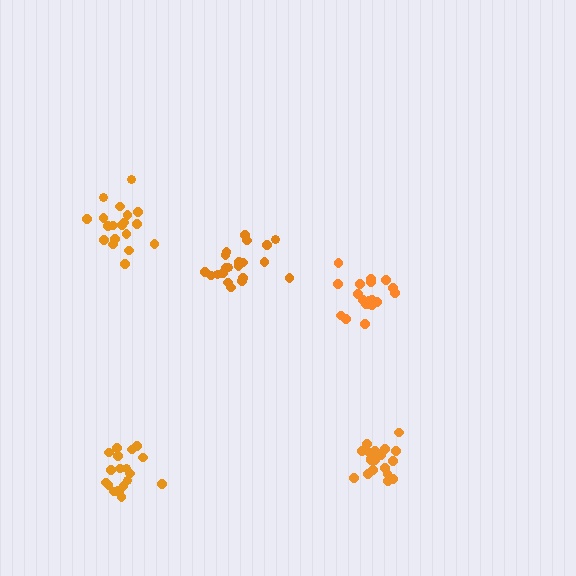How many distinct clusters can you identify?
There are 5 distinct clusters.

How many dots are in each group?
Group 1: 21 dots, Group 2: 20 dots, Group 3: 19 dots, Group 4: 19 dots, Group 5: 19 dots (98 total).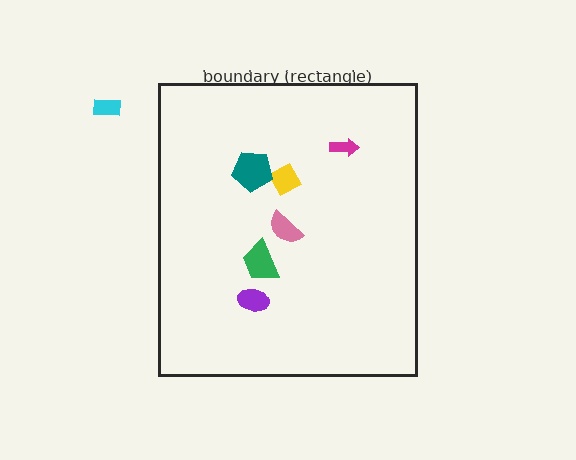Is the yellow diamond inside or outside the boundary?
Inside.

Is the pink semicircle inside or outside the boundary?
Inside.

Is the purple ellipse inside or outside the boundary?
Inside.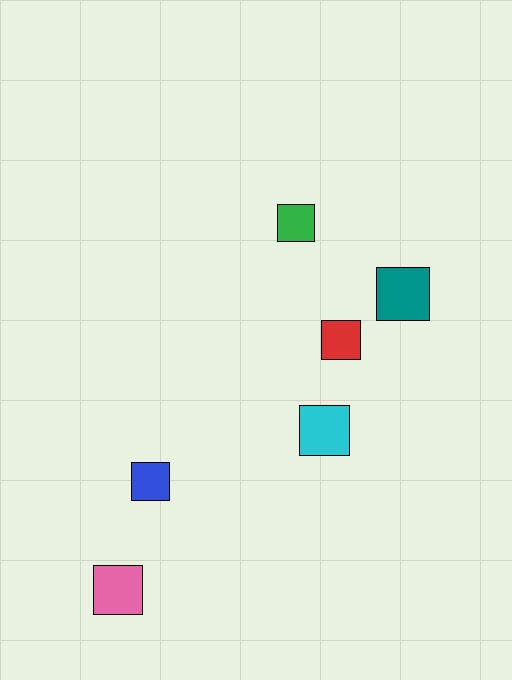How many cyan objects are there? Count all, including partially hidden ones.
There is 1 cyan object.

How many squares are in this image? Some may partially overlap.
There are 6 squares.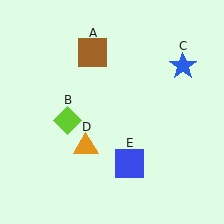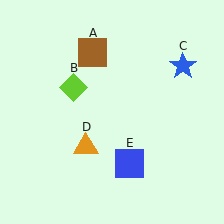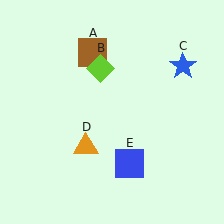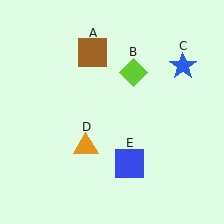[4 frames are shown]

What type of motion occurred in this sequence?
The lime diamond (object B) rotated clockwise around the center of the scene.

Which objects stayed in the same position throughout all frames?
Brown square (object A) and blue star (object C) and orange triangle (object D) and blue square (object E) remained stationary.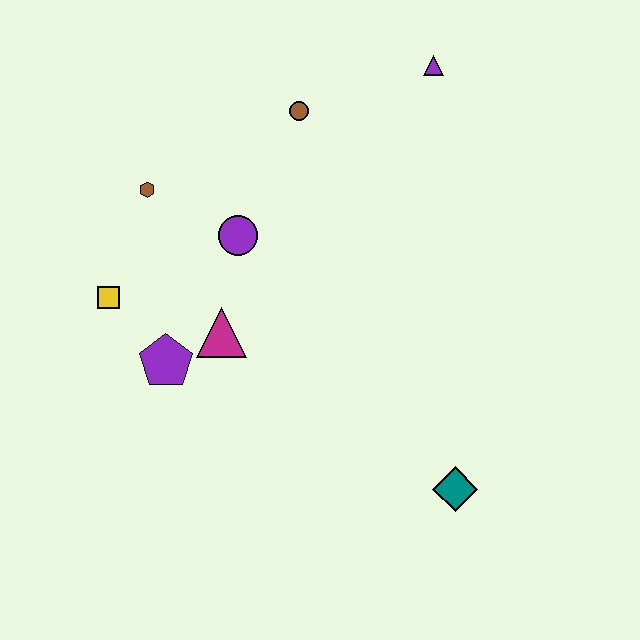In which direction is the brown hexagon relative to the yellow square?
The brown hexagon is above the yellow square.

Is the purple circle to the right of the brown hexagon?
Yes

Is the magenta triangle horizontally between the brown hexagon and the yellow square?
No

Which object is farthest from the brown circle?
The teal diamond is farthest from the brown circle.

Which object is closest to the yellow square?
The purple pentagon is closest to the yellow square.